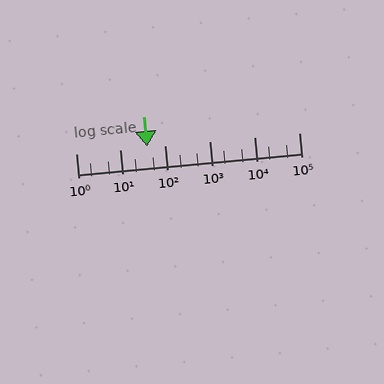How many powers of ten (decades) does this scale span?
The scale spans 5 decades, from 1 to 100000.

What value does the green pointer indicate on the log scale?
The pointer indicates approximately 39.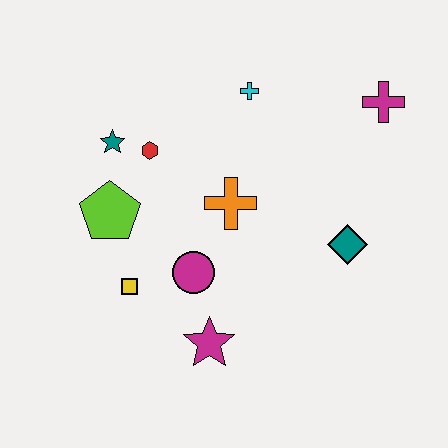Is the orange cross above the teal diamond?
Yes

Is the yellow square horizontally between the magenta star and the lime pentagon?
Yes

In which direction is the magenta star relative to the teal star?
The magenta star is below the teal star.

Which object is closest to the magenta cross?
The cyan cross is closest to the magenta cross.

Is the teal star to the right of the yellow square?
No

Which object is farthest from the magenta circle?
The magenta cross is farthest from the magenta circle.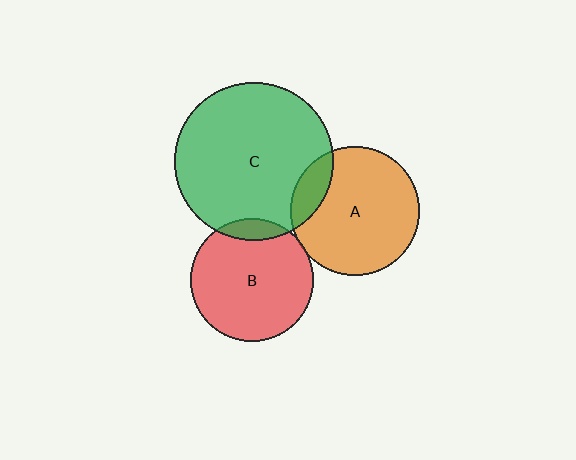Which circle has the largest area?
Circle C (green).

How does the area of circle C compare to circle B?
Approximately 1.7 times.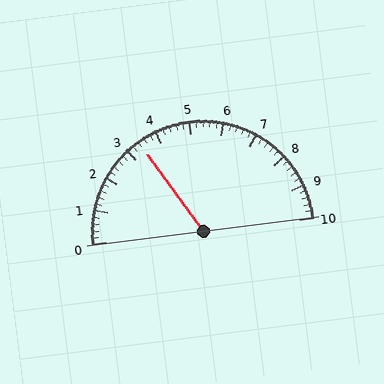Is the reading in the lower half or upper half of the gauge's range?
The reading is in the lower half of the range (0 to 10).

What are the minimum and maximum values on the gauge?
The gauge ranges from 0 to 10.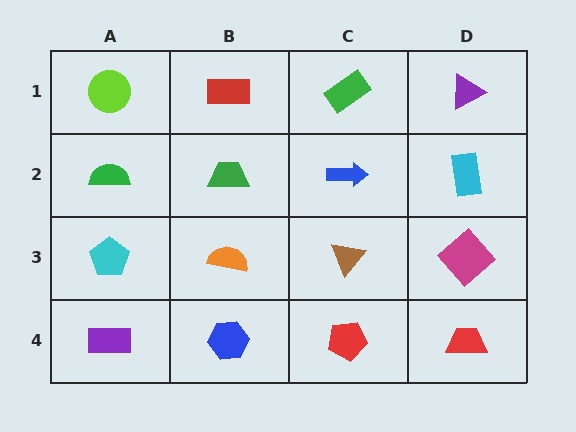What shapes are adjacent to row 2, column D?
A purple triangle (row 1, column D), a magenta diamond (row 3, column D), a blue arrow (row 2, column C).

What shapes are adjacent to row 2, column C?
A green rectangle (row 1, column C), a brown triangle (row 3, column C), a green trapezoid (row 2, column B), a cyan rectangle (row 2, column D).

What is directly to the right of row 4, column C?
A red trapezoid.